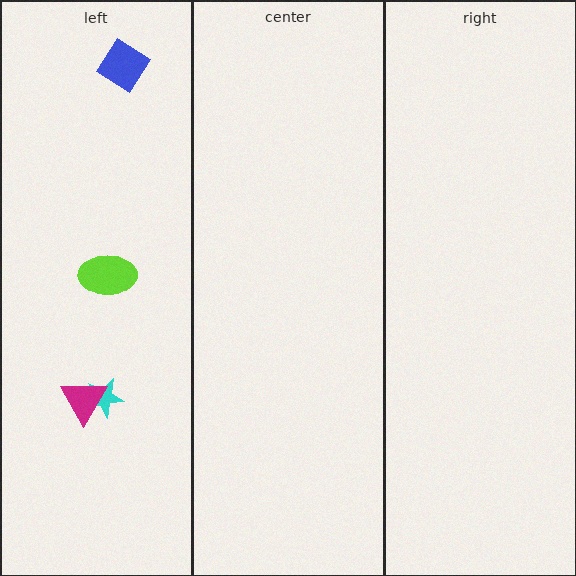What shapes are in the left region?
The blue diamond, the lime ellipse, the cyan star, the magenta triangle.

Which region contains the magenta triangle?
The left region.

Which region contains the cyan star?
The left region.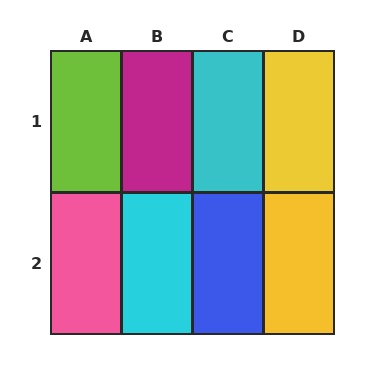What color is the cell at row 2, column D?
Yellow.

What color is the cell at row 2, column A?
Pink.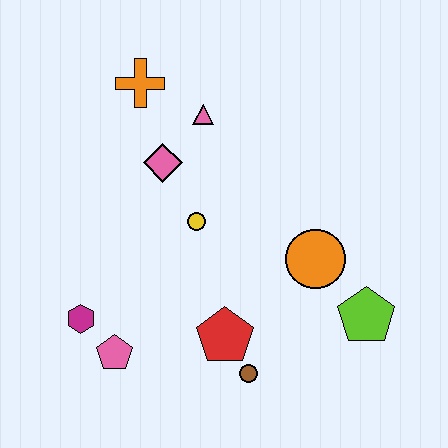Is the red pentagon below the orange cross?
Yes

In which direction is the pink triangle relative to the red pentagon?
The pink triangle is above the red pentagon.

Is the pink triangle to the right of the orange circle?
No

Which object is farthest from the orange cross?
The lime pentagon is farthest from the orange cross.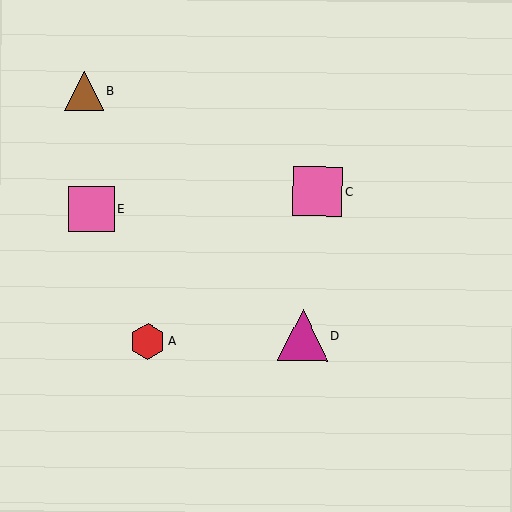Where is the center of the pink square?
The center of the pink square is at (318, 191).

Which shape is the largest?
The magenta triangle (labeled D) is the largest.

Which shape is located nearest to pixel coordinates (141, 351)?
The red hexagon (labeled A) at (148, 342) is nearest to that location.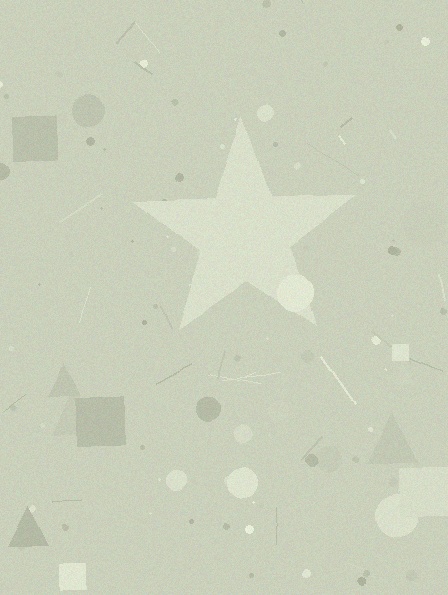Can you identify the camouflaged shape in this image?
The camouflaged shape is a star.